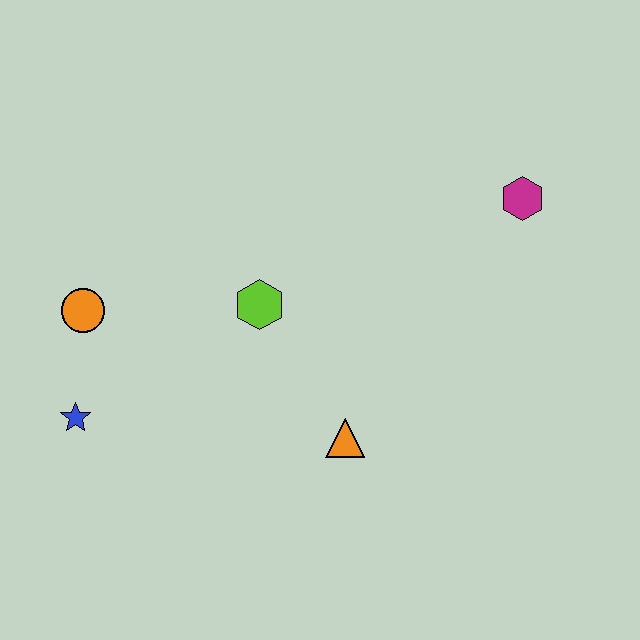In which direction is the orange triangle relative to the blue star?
The orange triangle is to the right of the blue star.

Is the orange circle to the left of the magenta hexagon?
Yes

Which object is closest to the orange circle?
The blue star is closest to the orange circle.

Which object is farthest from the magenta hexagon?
The blue star is farthest from the magenta hexagon.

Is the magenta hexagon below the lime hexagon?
No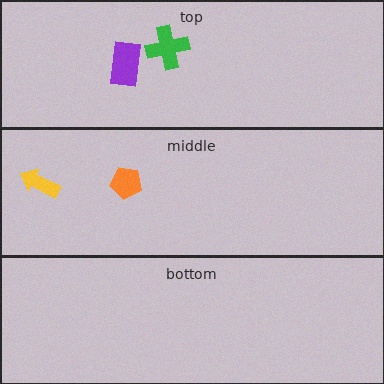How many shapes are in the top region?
2.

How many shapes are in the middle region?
2.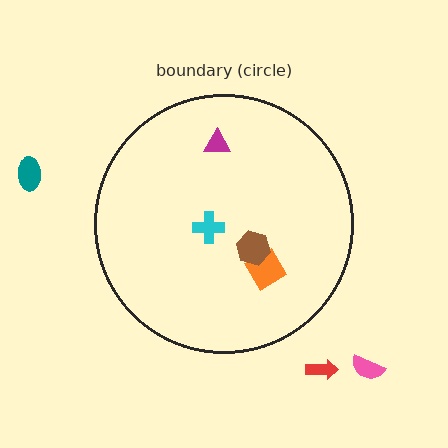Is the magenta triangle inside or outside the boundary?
Inside.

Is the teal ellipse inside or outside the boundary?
Outside.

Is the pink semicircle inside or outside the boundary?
Outside.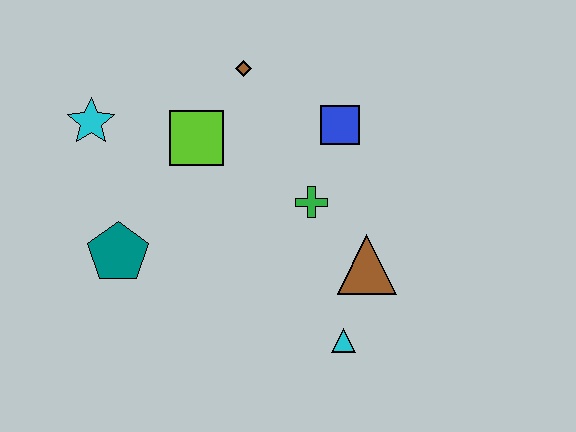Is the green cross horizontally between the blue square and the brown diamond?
Yes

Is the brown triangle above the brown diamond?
No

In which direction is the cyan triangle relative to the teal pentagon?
The cyan triangle is to the right of the teal pentagon.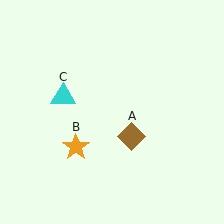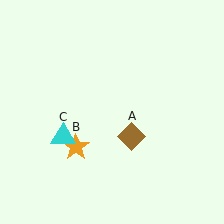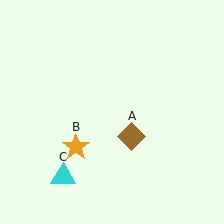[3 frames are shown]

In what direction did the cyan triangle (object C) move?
The cyan triangle (object C) moved down.